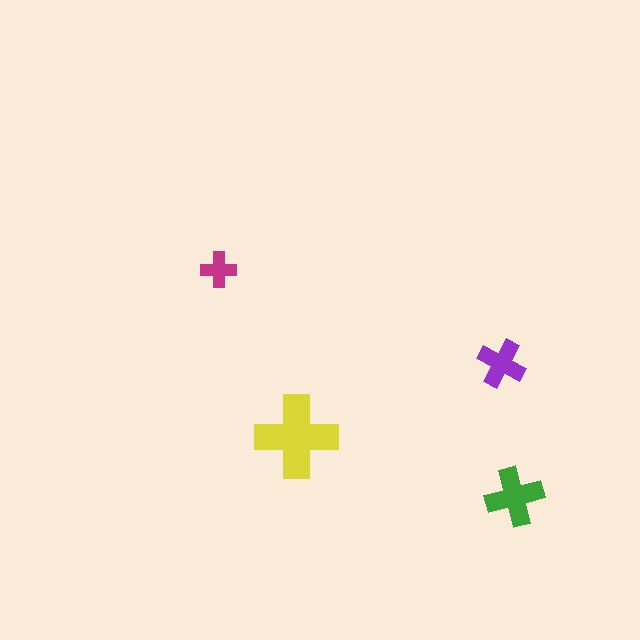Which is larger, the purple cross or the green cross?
The green one.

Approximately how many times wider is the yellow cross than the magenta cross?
About 2.5 times wider.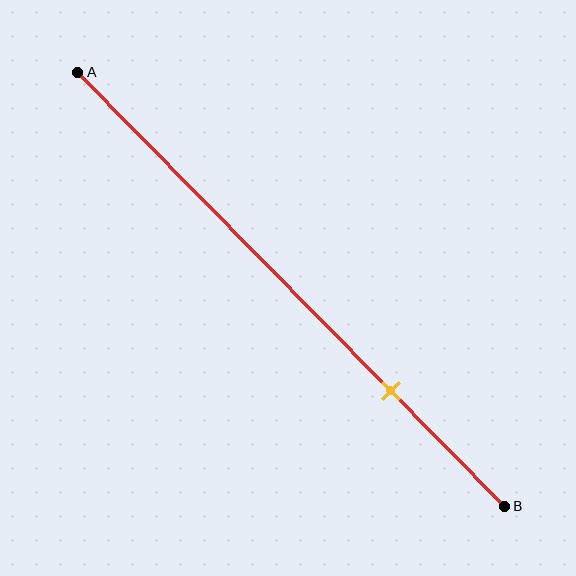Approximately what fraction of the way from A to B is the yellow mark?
The yellow mark is approximately 75% of the way from A to B.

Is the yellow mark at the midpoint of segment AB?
No, the mark is at about 75% from A, not at the 50% midpoint.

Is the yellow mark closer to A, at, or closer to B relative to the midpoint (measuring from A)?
The yellow mark is closer to point B than the midpoint of segment AB.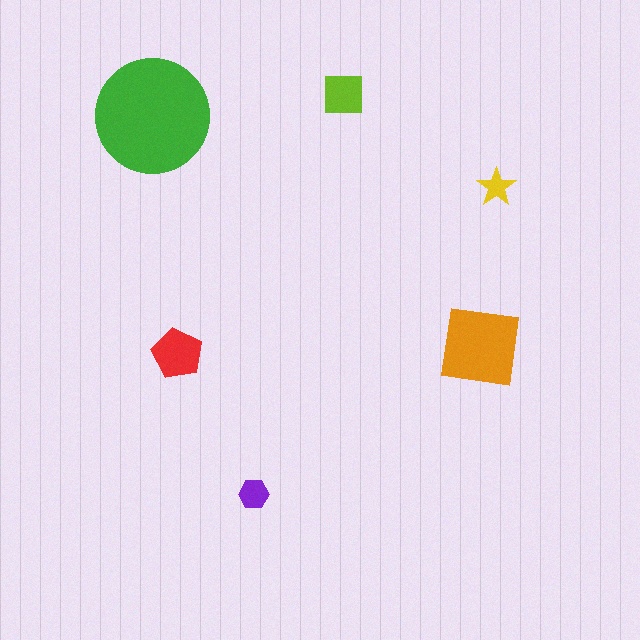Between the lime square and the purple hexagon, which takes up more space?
The lime square.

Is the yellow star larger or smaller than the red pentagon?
Smaller.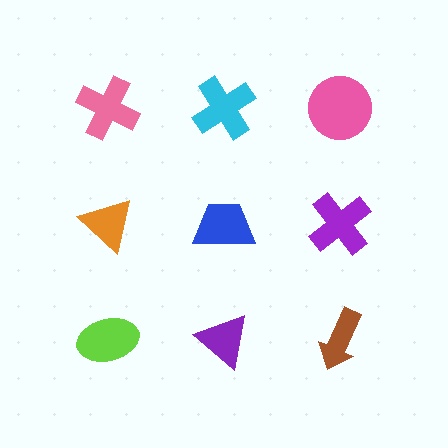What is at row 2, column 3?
A purple cross.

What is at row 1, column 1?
A pink cross.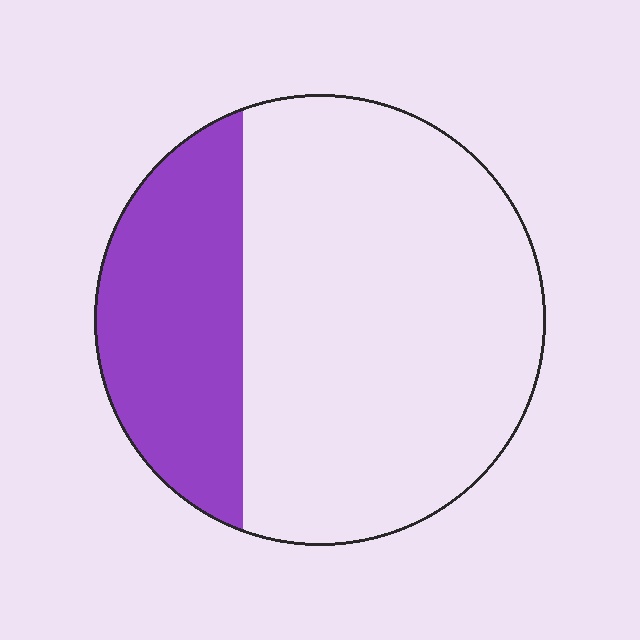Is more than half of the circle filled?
No.